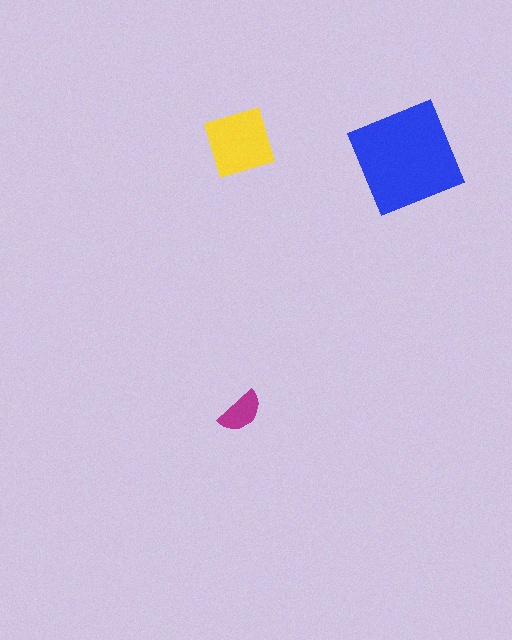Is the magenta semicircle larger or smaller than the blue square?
Smaller.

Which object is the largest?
The blue square.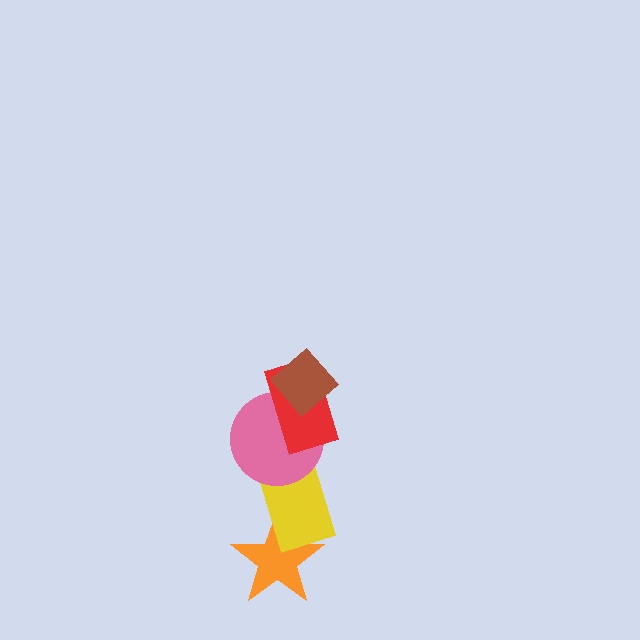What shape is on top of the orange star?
The yellow rectangle is on top of the orange star.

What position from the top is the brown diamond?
The brown diamond is 1st from the top.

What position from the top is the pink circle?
The pink circle is 3rd from the top.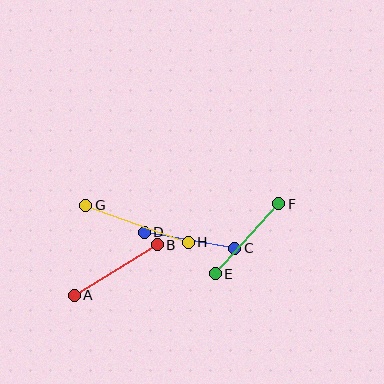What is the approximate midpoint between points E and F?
The midpoint is at approximately (247, 239) pixels.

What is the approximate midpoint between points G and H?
The midpoint is at approximately (137, 224) pixels.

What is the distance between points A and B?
The distance is approximately 98 pixels.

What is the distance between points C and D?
The distance is approximately 92 pixels.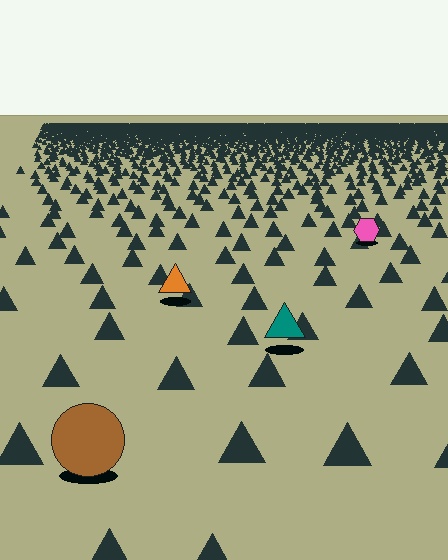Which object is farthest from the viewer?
The pink hexagon is farthest from the viewer. It appears smaller and the ground texture around it is denser.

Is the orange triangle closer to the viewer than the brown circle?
No. The brown circle is closer — you can tell from the texture gradient: the ground texture is coarser near it.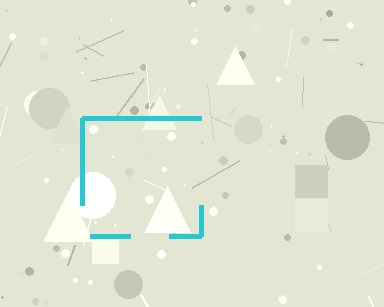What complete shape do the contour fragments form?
The contour fragments form a square.